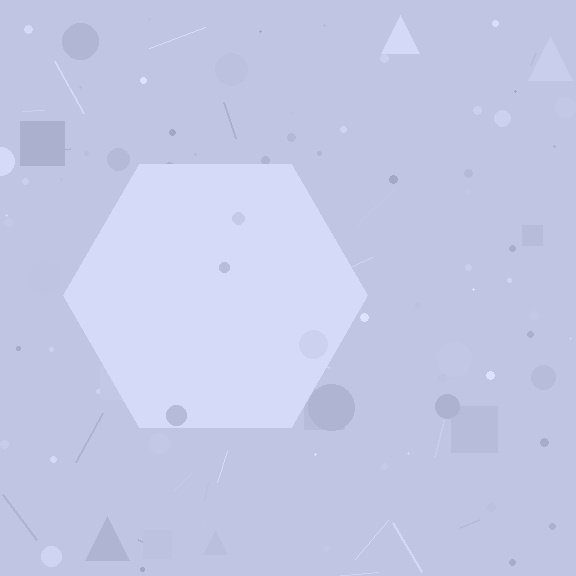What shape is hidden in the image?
A hexagon is hidden in the image.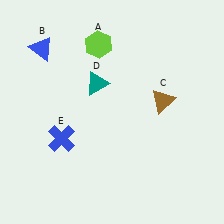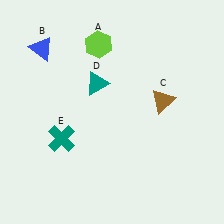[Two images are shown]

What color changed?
The cross (E) changed from blue in Image 1 to teal in Image 2.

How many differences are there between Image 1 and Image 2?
There is 1 difference between the two images.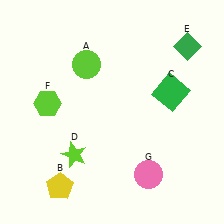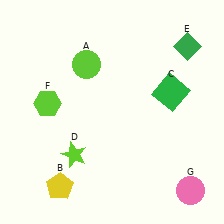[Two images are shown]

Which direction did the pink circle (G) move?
The pink circle (G) moved right.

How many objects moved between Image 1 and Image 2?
1 object moved between the two images.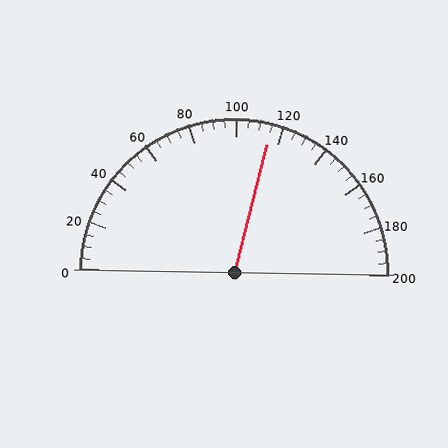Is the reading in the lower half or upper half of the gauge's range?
The reading is in the upper half of the range (0 to 200).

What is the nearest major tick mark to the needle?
The nearest major tick mark is 120.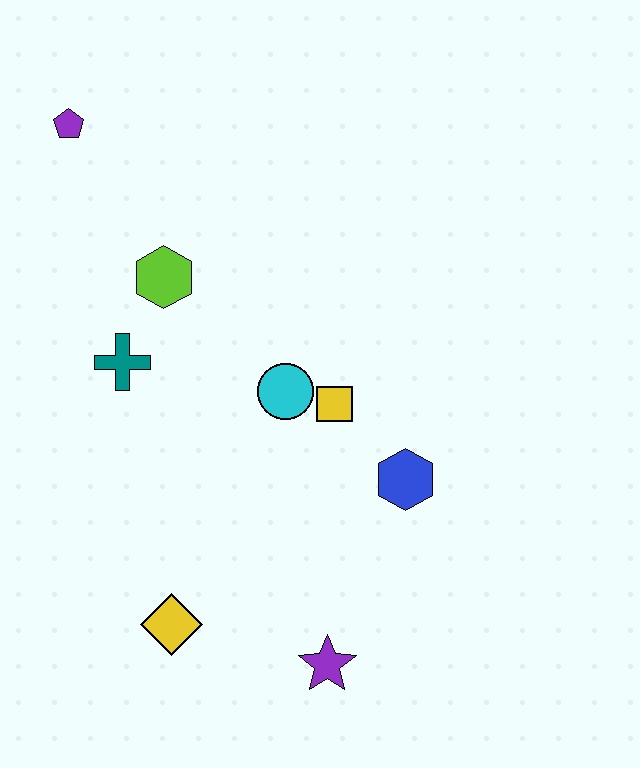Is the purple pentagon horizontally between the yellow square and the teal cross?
No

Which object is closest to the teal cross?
The lime hexagon is closest to the teal cross.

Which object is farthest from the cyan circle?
The purple pentagon is farthest from the cyan circle.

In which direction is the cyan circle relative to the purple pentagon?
The cyan circle is below the purple pentagon.